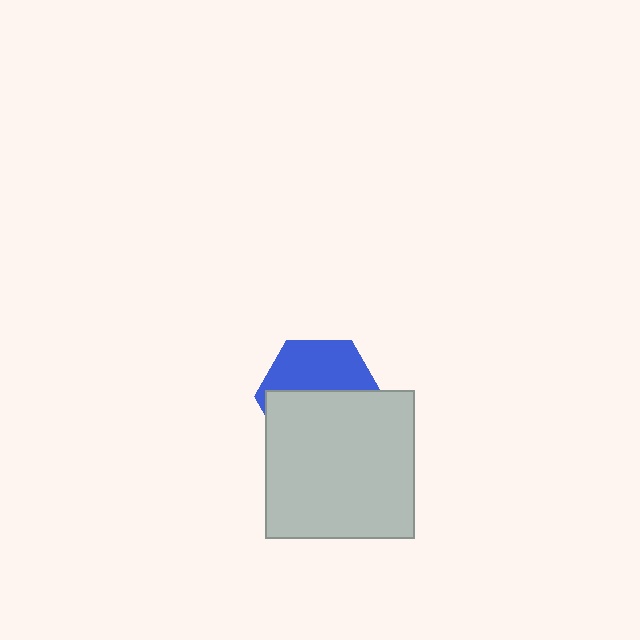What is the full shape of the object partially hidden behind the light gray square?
The partially hidden object is a blue hexagon.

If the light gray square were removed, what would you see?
You would see the complete blue hexagon.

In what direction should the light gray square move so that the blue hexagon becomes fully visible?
The light gray square should move down. That is the shortest direction to clear the overlap and leave the blue hexagon fully visible.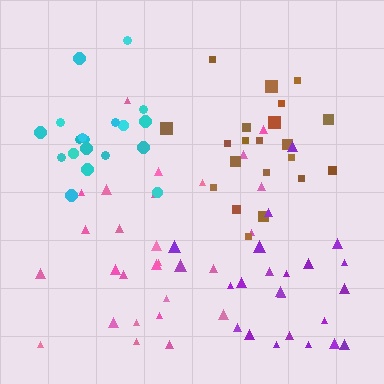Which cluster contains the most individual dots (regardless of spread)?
Pink (27).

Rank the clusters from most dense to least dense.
cyan, brown, purple, pink.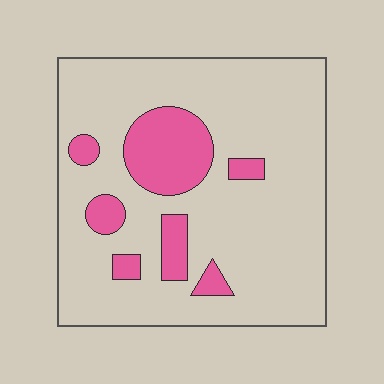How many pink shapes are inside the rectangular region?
7.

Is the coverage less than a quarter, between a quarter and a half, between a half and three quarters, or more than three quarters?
Less than a quarter.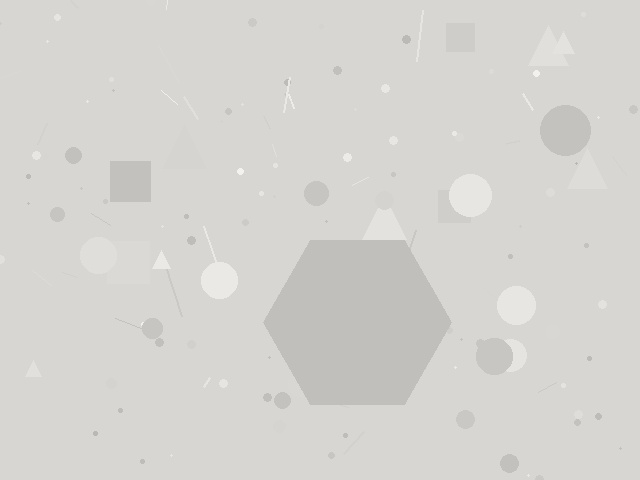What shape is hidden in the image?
A hexagon is hidden in the image.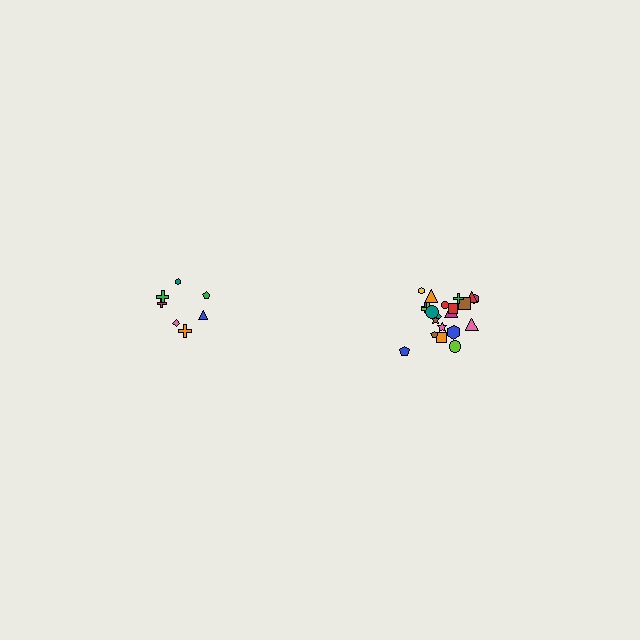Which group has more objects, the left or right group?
The right group.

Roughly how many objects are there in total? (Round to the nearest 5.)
Roughly 30 objects in total.